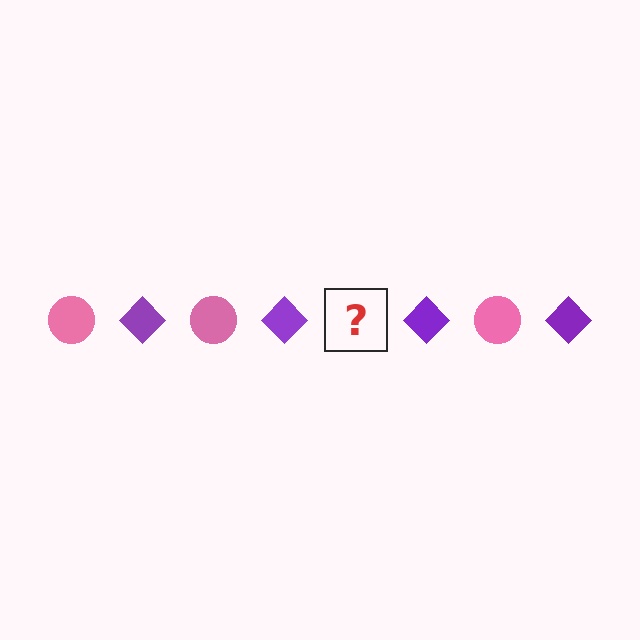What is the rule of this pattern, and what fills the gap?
The rule is that the pattern alternates between pink circle and purple diamond. The gap should be filled with a pink circle.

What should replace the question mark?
The question mark should be replaced with a pink circle.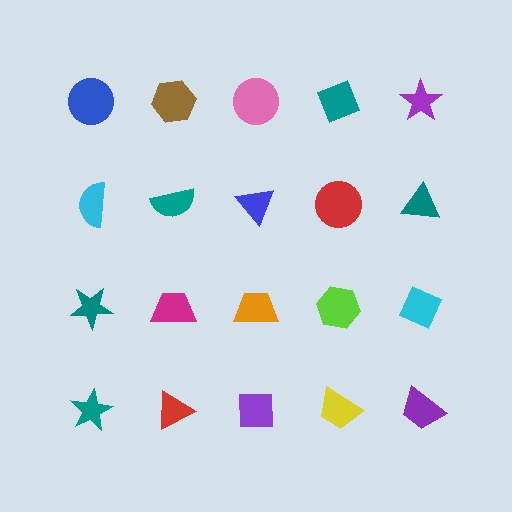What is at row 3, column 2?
A magenta trapezoid.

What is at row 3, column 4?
A lime hexagon.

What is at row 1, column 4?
A teal diamond.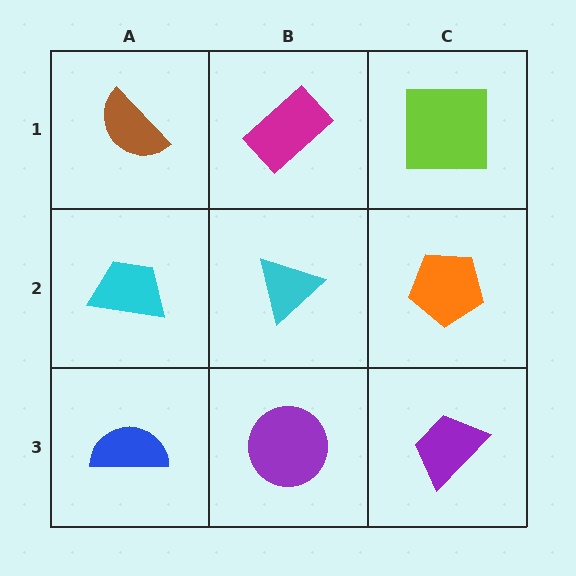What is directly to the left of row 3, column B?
A blue semicircle.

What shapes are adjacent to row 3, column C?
An orange pentagon (row 2, column C), a purple circle (row 3, column B).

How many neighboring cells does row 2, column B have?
4.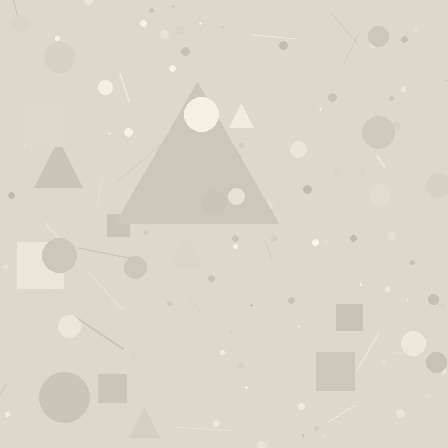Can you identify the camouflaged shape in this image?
The camouflaged shape is a triangle.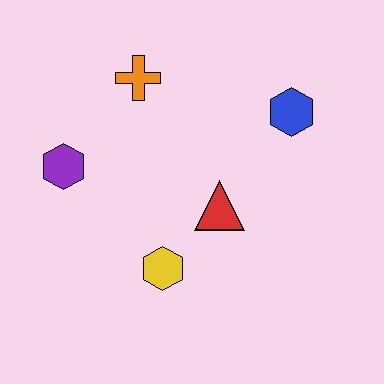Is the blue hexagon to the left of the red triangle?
No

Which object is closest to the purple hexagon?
The orange cross is closest to the purple hexagon.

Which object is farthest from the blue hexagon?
The purple hexagon is farthest from the blue hexagon.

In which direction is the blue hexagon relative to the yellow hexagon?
The blue hexagon is above the yellow hexagon.